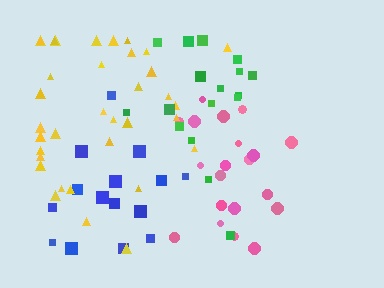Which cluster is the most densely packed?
Pink.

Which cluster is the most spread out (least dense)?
Green.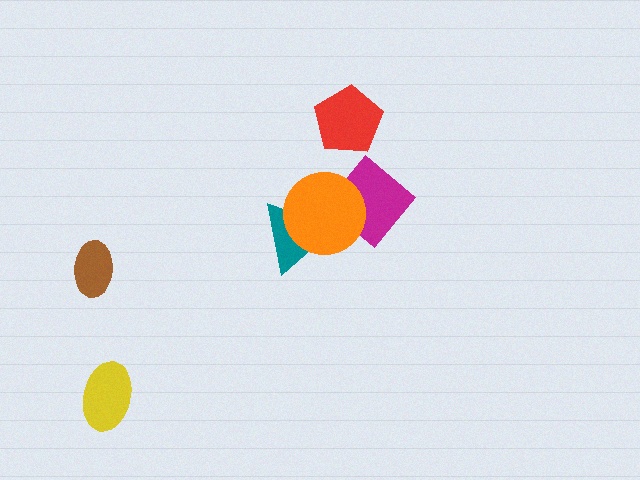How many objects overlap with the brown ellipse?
0 objects overlap with the brown ellipse.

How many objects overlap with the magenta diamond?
1 object overlaps with the magenta diamond.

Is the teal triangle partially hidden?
Yes, it is partially covered by another shape.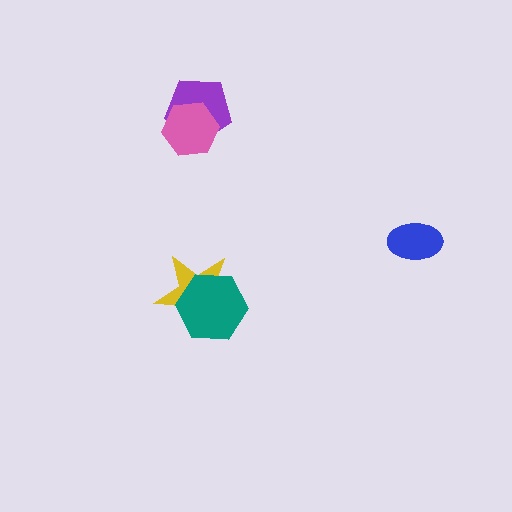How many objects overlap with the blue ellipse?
0 objects overlap with the blue ellipse.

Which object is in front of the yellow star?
The teal hexagon is in front of the yellow star.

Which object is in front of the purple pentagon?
The pink hexagon is in front of the purple pentagon.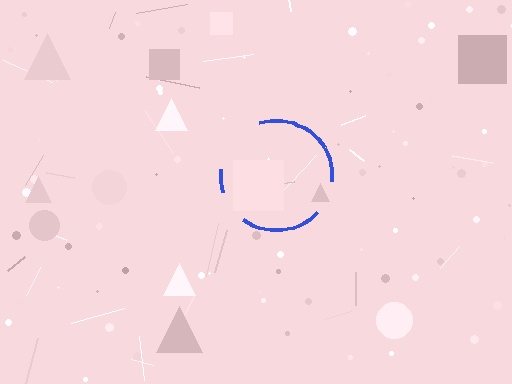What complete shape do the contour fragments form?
The contour fragments form a circle.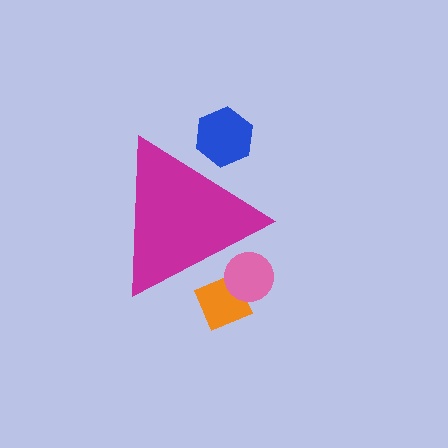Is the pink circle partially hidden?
Yes, the pink circle is partially hidden behind the magenta triangle.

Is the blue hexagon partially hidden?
Yes, the blue hexagon is partially hidden behind the magenta triangle.